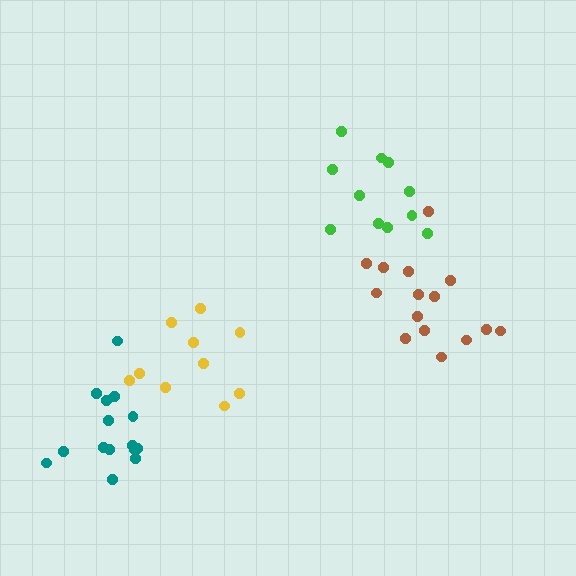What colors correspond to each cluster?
The clusters are colored: yellow, brown, teal, green.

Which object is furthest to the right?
The brown cluster is rightmost.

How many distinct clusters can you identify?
There are 4 distinct clusters.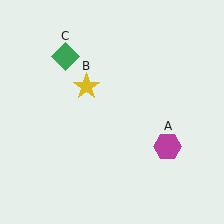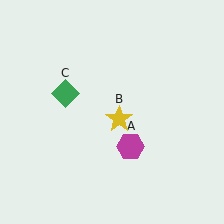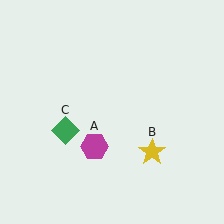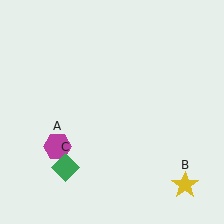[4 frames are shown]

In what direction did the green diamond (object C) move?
The green diamond (object C) moved down.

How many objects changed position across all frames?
3 objects changed position: magenta hexagon (object A), yellow star (object B), green diamond (object C).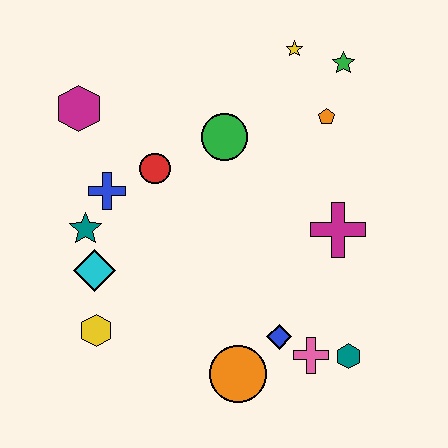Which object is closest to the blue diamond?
The pink cross is closest to the blue diamond.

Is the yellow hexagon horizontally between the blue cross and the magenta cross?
No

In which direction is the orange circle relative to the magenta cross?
The orange circle is below the magenta cross.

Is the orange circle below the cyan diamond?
Yes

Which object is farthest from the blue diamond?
The magenta hexagon is farthest from the blue diamond.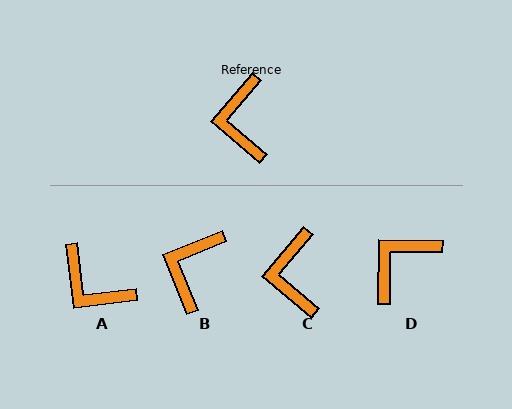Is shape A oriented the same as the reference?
No, it is off by about 47 degrees.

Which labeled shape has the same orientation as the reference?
C.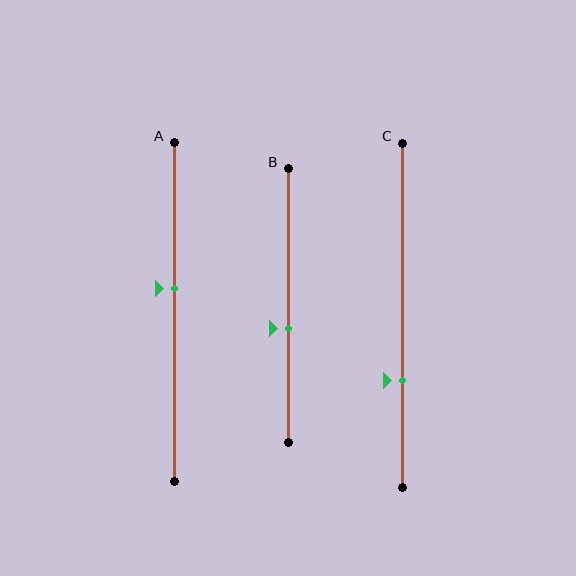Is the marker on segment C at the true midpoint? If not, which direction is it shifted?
No, the marker on segment C is shifted downward by about 19% of the segment length.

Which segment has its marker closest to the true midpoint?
Segment A has its marker closest to the true midpoint.